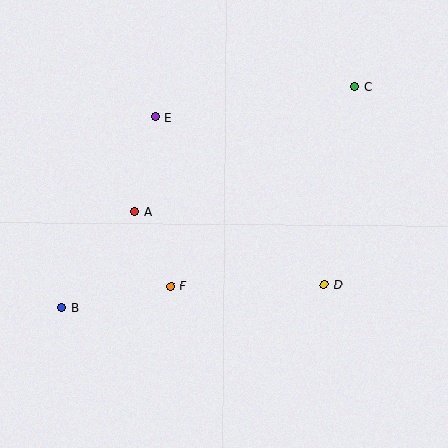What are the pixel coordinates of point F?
Point F is at (171, 286).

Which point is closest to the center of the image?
Point F at (171, 286) is closest to the center.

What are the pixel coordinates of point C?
Point C is at (355, 87).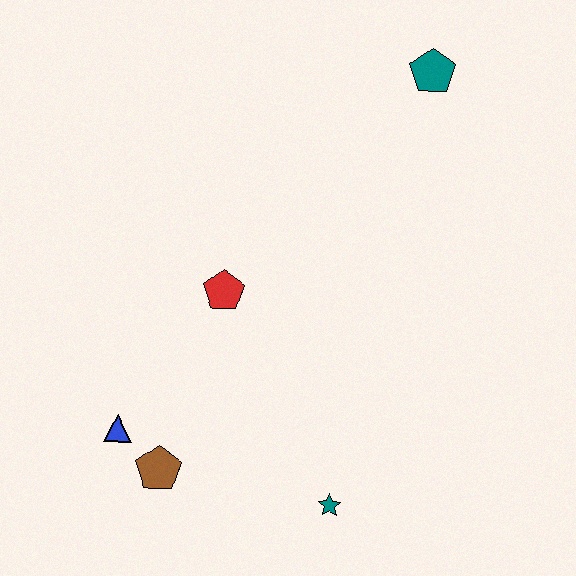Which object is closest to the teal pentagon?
The red pentagon is closest to the teal pentagon.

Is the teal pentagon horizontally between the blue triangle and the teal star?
No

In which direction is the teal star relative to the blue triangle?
The teal star is to the right of the blue triangle.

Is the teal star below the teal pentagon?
Yes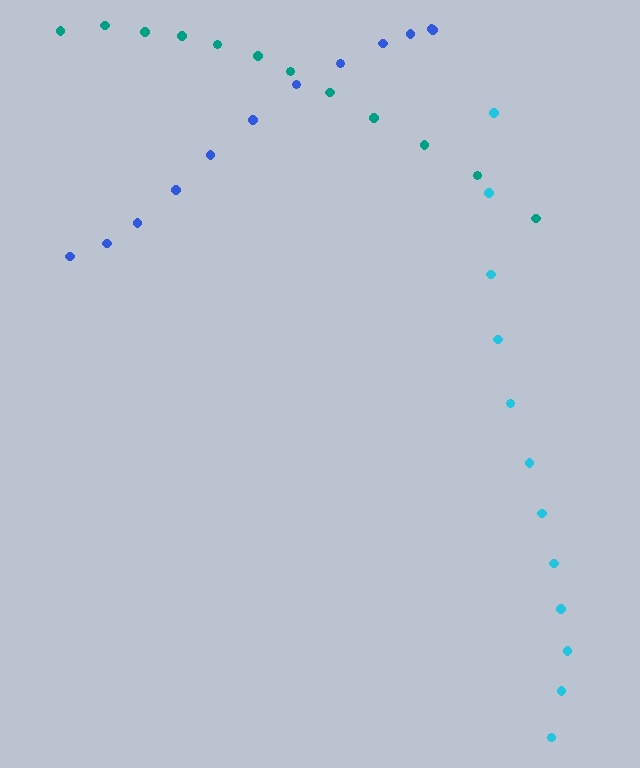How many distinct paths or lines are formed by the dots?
There are 3 distinct paths.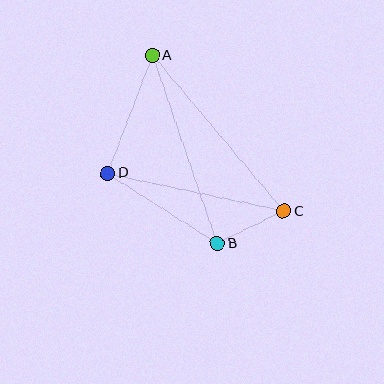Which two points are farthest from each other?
Points A and C are farthest from each other.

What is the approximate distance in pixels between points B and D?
The distance between B and D is approximately 130 pixels.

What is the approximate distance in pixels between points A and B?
The distance between A and B is approximately 199 pixels.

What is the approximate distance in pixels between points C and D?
The distance between C and D is approximately 180 pixels.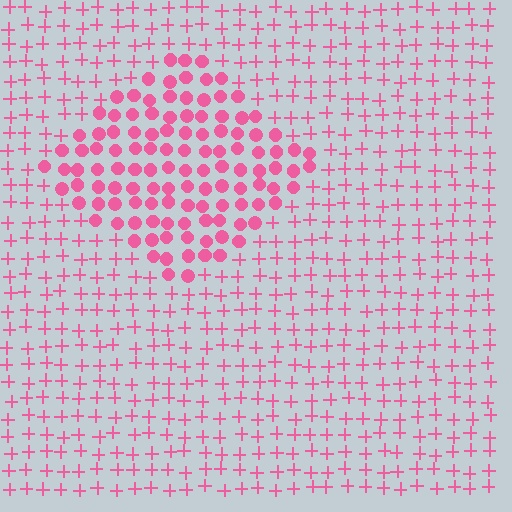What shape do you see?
I see a diamond.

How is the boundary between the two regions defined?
The boundary is defined by a change in element shape: circles inside vs. plus signs outside. All elements share the same color and spacing.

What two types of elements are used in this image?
The image uses circles inside the diamond region and plus signs outside it.